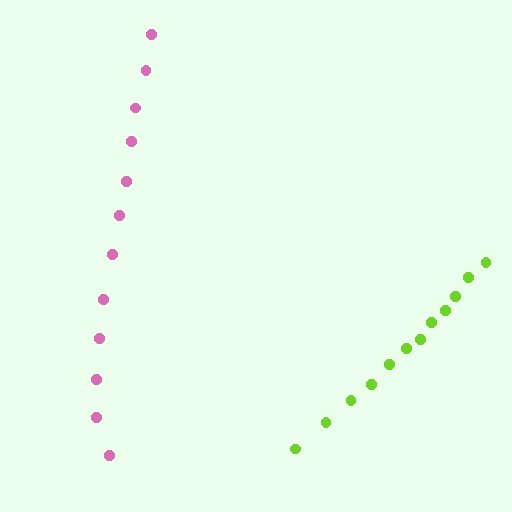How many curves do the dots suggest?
There are 2 distinct paths.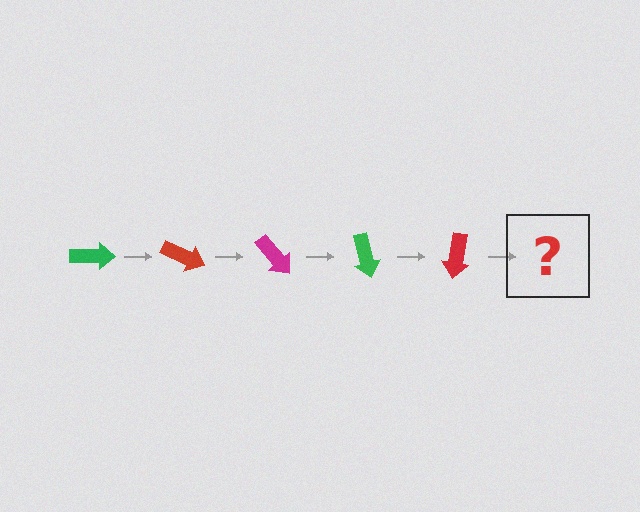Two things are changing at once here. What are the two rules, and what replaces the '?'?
The two rules are that it rotates 25 degrees each step and the color cycles through green, red, and magenta. The '?' should be a magenta arrow, rotated 125 degrees from the start.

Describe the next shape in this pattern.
It should be a magenta arrow, rotated 125 degrees from the start.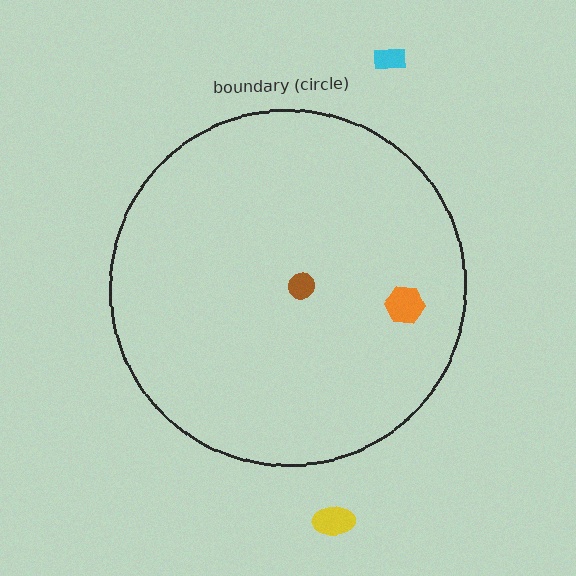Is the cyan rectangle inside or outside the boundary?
Outside.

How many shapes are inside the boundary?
2 inside, 2 outside.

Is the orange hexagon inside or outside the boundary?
Inside.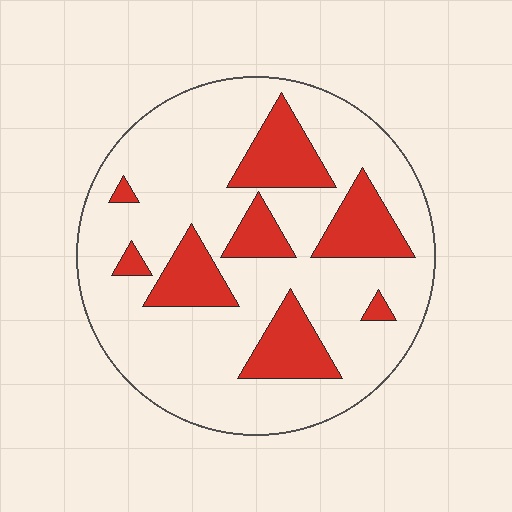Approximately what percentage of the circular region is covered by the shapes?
Approximately 25%.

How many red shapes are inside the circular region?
8.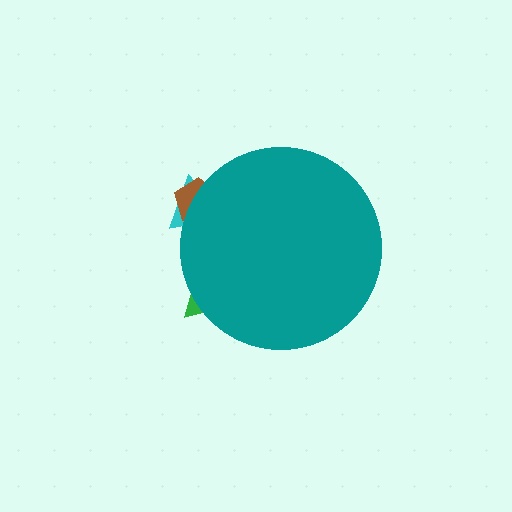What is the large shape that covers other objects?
A teal circle.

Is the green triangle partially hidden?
Yes, the green triangle is partially hidden behind the teal circle.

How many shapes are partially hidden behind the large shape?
3 shapes are partially hidden.